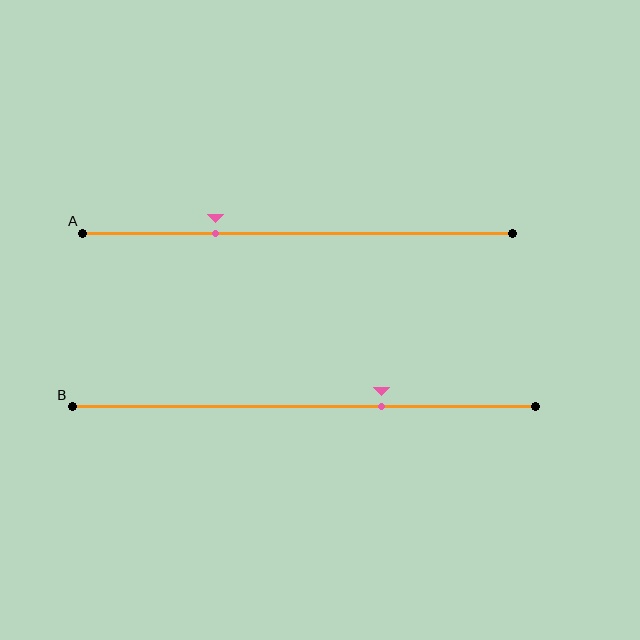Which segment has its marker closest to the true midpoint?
Segment B has its marker closest to the true midpoint.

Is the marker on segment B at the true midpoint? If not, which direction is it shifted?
No, the marker on segment B is shifted to the right by about 17% of the segment length.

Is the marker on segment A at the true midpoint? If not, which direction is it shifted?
No, the marker on segment A is shifted to the left by about 19% of the segment length.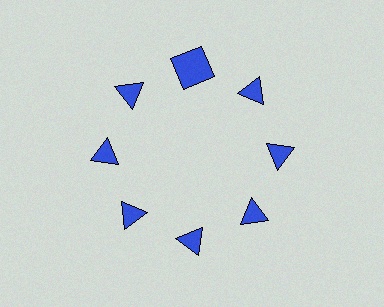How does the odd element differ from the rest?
It has a different shape: square instead of triangle.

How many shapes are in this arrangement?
There are 8 shapes arranged in a ring pattern.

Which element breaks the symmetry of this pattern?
The blue square at roughly the 12 o'clock position breaks the symmetry. All other shapes are blue triangles.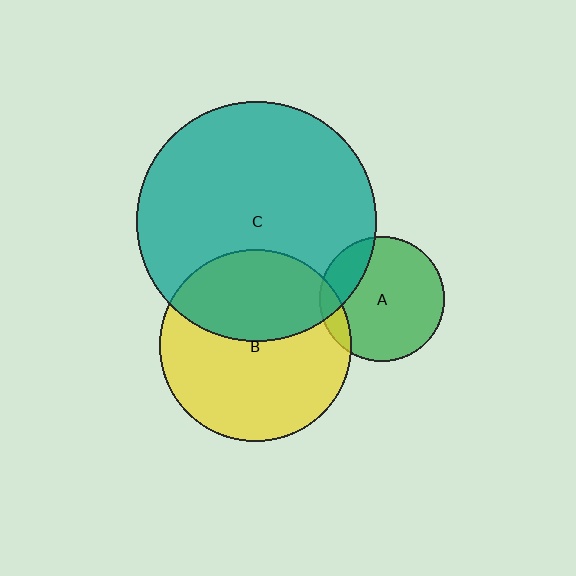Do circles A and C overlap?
Yes.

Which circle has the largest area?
Circle C (teal).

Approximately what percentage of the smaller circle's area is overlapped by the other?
Approximately 20%.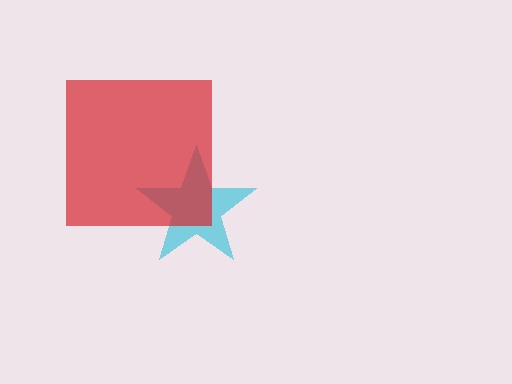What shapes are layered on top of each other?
The layered shapes are: a cyan star, a red square.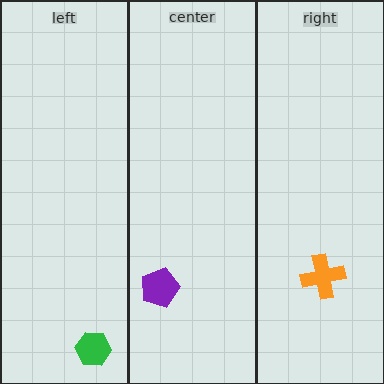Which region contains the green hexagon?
The left region.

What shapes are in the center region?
The purple pentagon.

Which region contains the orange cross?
The right region.